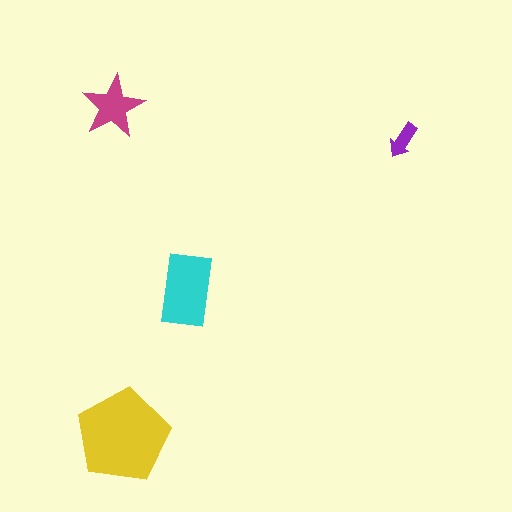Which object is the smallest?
The purple arrow.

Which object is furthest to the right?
The purple arrow is rightmost.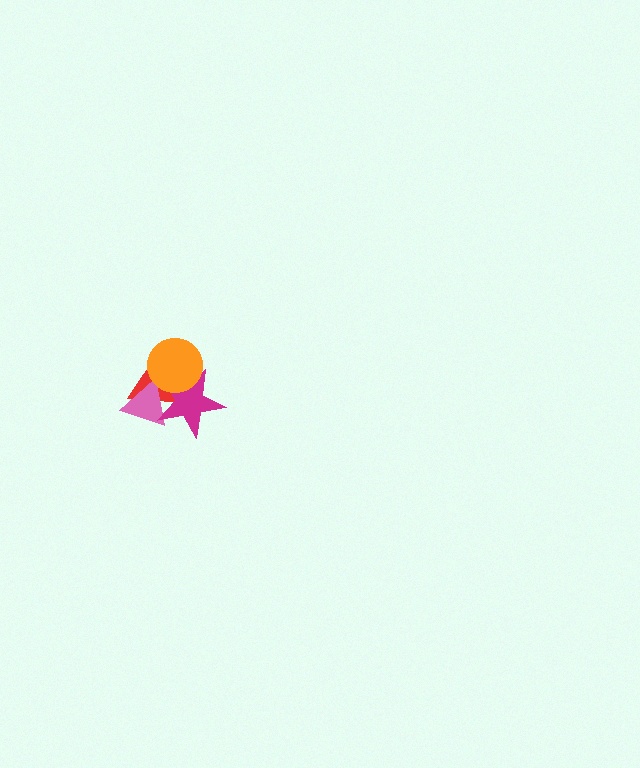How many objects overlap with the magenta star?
3 objects overlap with the magenta star.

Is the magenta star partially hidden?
Yes, it is partially covered by another shape.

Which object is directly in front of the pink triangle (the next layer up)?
The magenta star is directly in front of the pink triangle.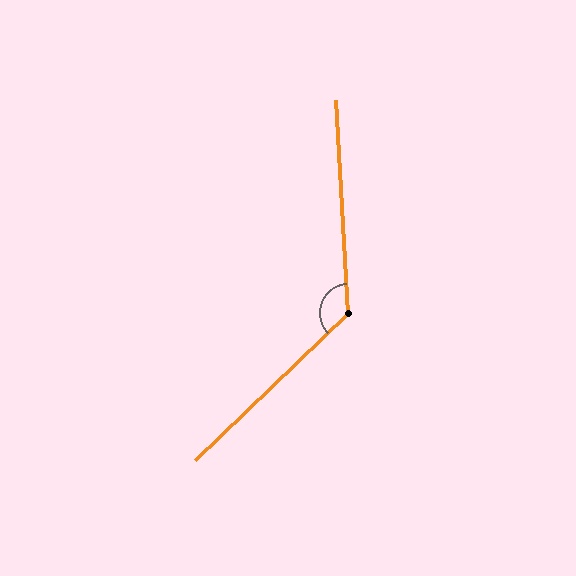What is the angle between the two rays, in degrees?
Approximately 131 degrees.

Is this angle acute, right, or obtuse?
It is obtuse.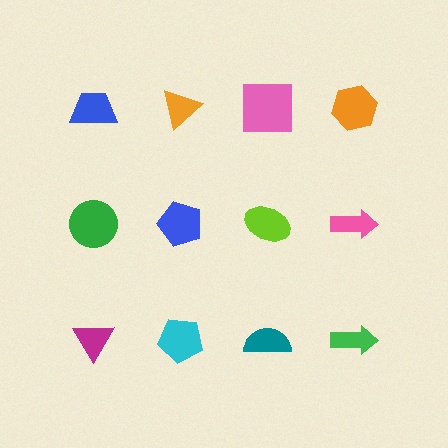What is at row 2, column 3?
A lime ellipse.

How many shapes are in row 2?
4 shapes.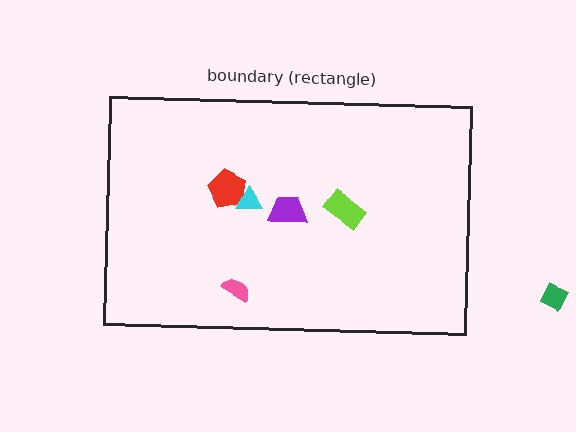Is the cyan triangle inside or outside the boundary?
Inside.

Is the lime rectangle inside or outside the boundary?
Inside.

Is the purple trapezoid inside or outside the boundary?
Inside.